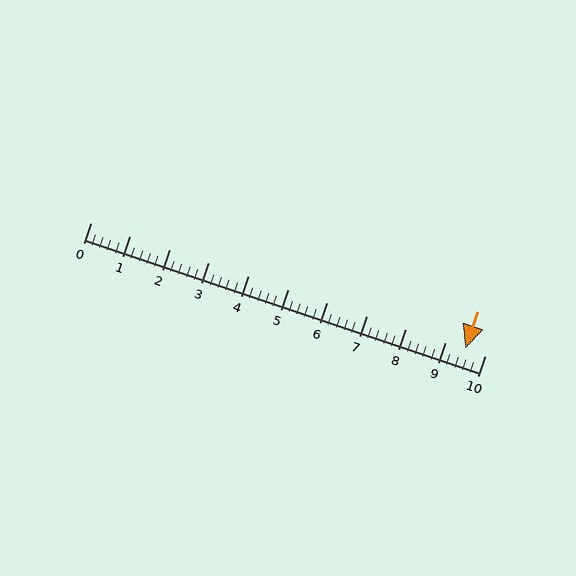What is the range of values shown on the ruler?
The ruler shows values from 0 to 10.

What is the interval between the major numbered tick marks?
The major tick marks are spaced 1 units apart.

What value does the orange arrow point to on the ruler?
The orange arrow points to approximately 9.5.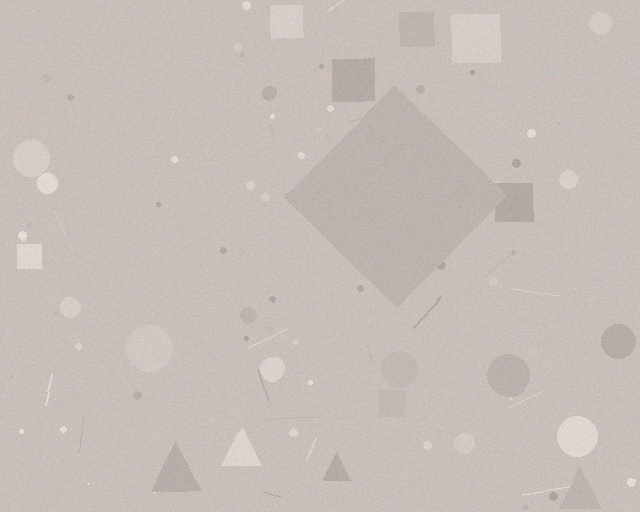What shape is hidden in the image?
A diamond is hidden in the image.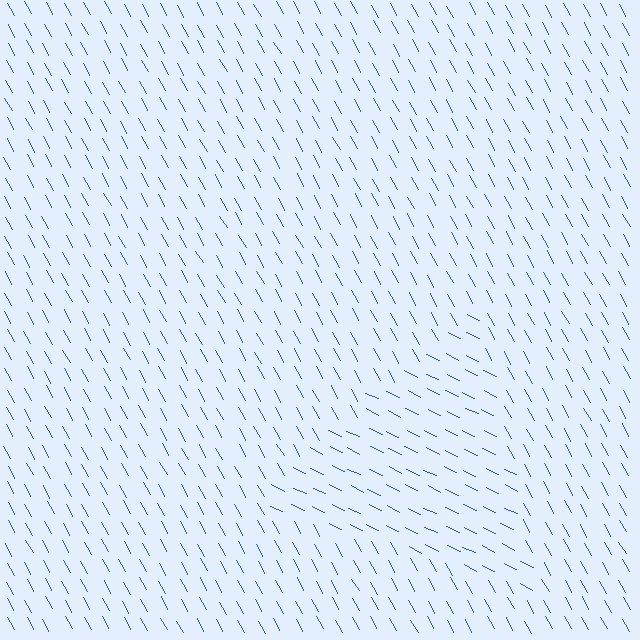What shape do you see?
I see a triangle.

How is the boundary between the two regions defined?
The boundary is defined purely by a change in line orientation (approximately 35 degrees difference). All lines are the same color and thickness.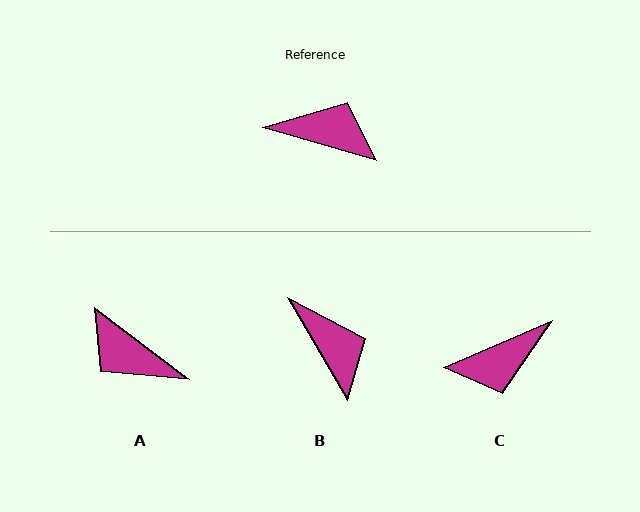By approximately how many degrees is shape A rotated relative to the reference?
Approximately 159 degrees counter-clockwise.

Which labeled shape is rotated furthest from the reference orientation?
A, about 159 degrees away.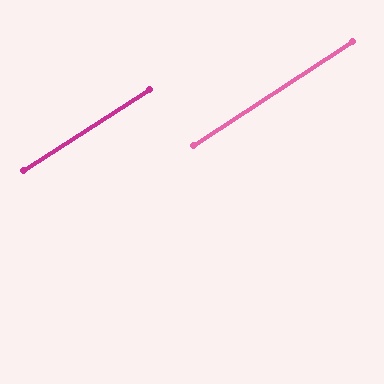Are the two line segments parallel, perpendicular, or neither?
Parallel — their directions differ by only 0.5°.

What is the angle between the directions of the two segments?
Approximately 1 degree.